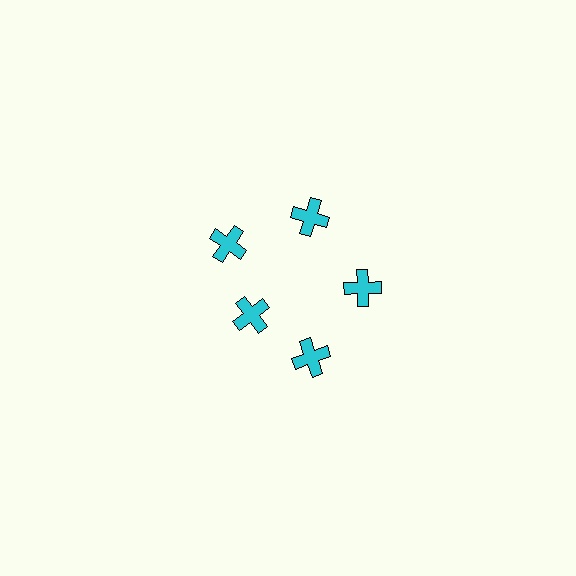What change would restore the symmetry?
The symmetry would be restored by moving it outward, back onto the ring so that all 5 crosses sit at equal angles and equal distance from the center.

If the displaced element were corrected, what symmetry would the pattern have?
It would have 5-fold rotational symmetry — the pattern would map onto itself every 72 degrees.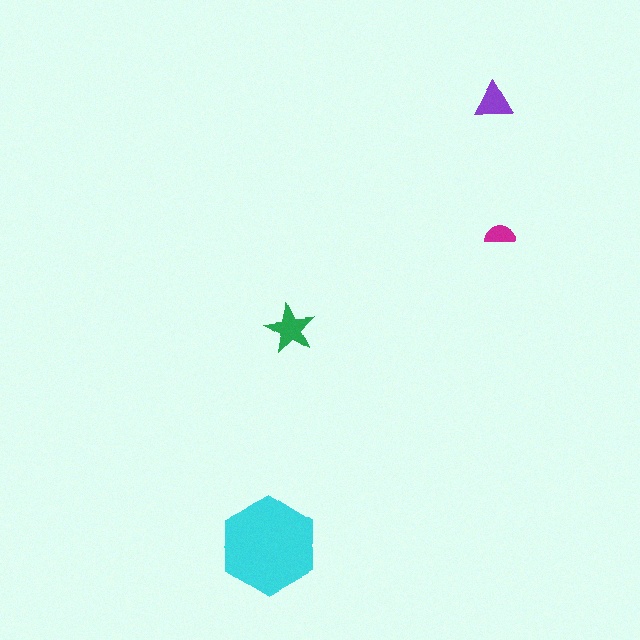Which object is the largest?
The cyan hexagon.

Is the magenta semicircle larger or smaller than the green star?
Smaller.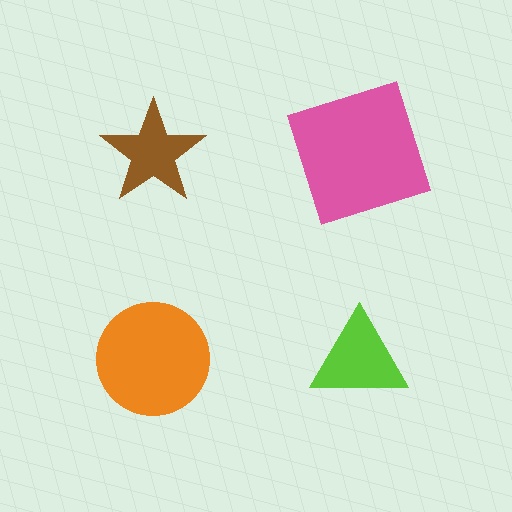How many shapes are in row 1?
2 shapes.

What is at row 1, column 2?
A pink square.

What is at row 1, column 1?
A brown star.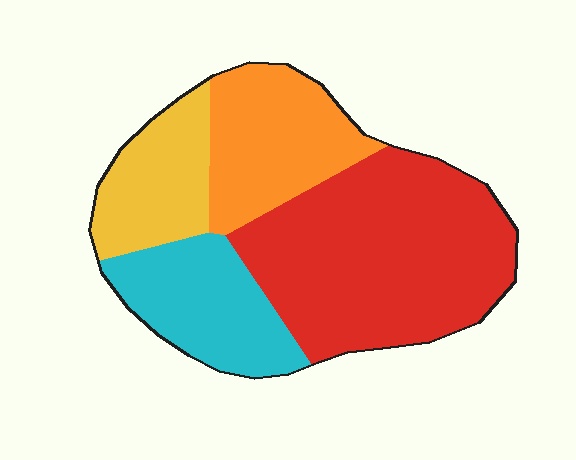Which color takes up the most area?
Red, at roughly 45%.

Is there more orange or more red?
Red.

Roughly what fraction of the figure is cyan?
Cyan takes up about one fifth (1/5) of the figure.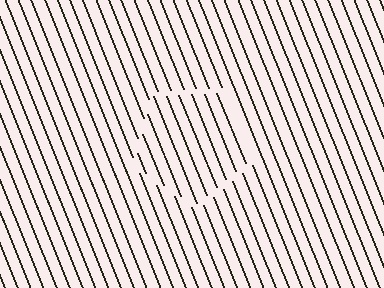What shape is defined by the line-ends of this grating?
An illusory pentagon. The interior of the shape contains the same grating, shifted by half a period — the contour is defined by the phase discontinuity where line-ends from the inner and outer gratings abut.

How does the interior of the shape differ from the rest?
The interior of the shape contains the same grating, shifted by half a period — the contour is defined by the phase discontinuity where line-ends from the inner and outer gratings abut.